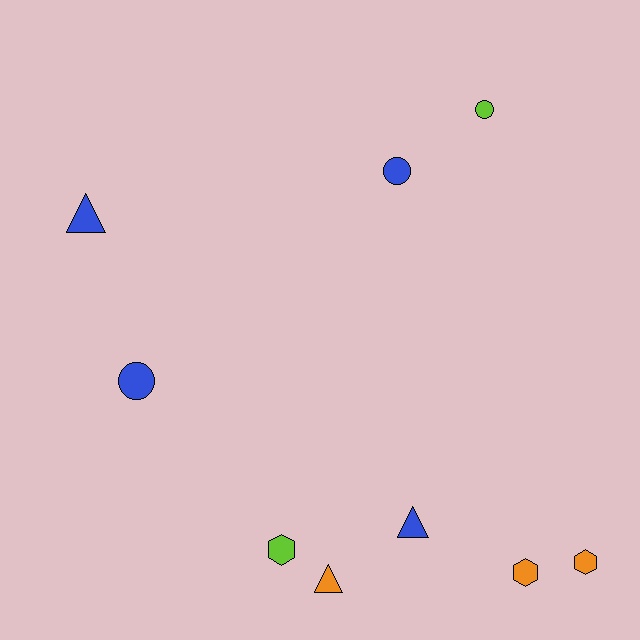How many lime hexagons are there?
There is 1 lime hexagon.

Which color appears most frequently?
Blue, with 4 objects.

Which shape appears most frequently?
Hexagon, with 3 objects.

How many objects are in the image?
There are 9 objects.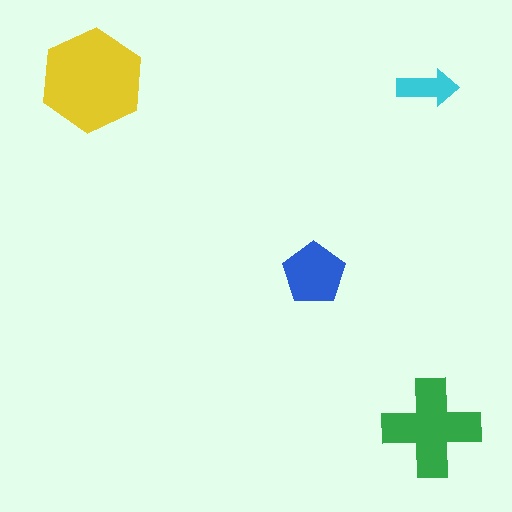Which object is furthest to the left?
The yellow hexagon is leftmost.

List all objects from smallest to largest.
The cyan arrow, the blue pentagon, the green cross, the yellow hexagon.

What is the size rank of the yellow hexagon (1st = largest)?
1st.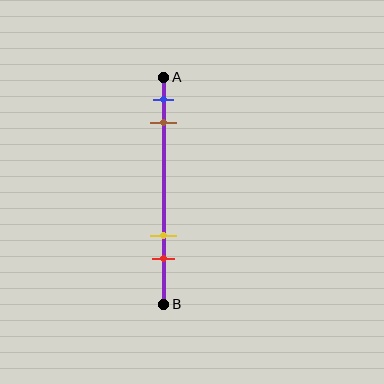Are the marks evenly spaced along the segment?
No, the marks are not evenly spaced.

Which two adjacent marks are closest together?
The blue and brown marks are the closest adjacent pair.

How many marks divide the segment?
There are 4 marks dividing the segment.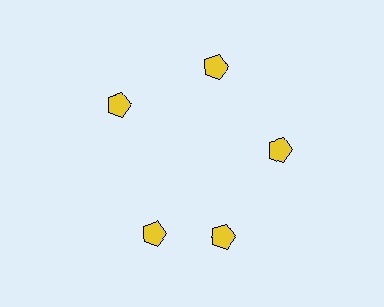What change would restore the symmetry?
The symmetry would be restored by rotating it back into even spacing with its neighbors so that all 5 pentagons sit at equal angles and equal distance from the center.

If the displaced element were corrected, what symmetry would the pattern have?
It would have 5-fold rotational symmetry — the pattern would map onto itself every 72 degrees.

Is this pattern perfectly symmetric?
No. The 5 yellow pentagons are arranged in a ring, but one element near the 8 o'clock position is rotated out of alignment along the ring, breaking the 5-fold rotational symmetry.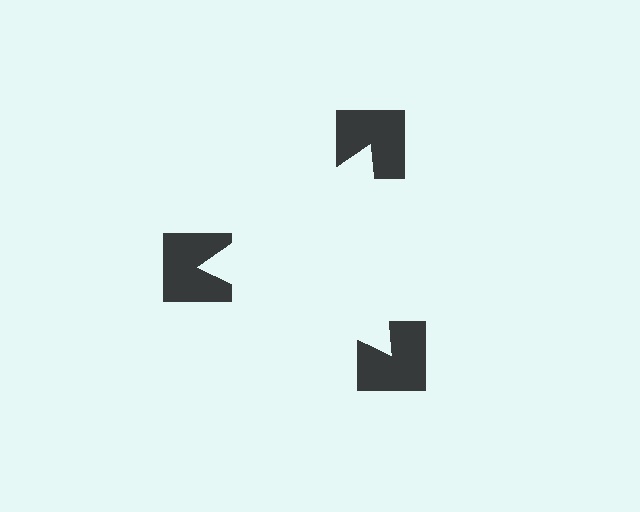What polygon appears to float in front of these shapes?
An illusory triangle — its edges are inferred from the aligned wedge cuts in the notched squares, not physically drawn.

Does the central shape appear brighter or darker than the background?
It typically appears slightly brighter than the background, even though no actual brightness change is drawn.